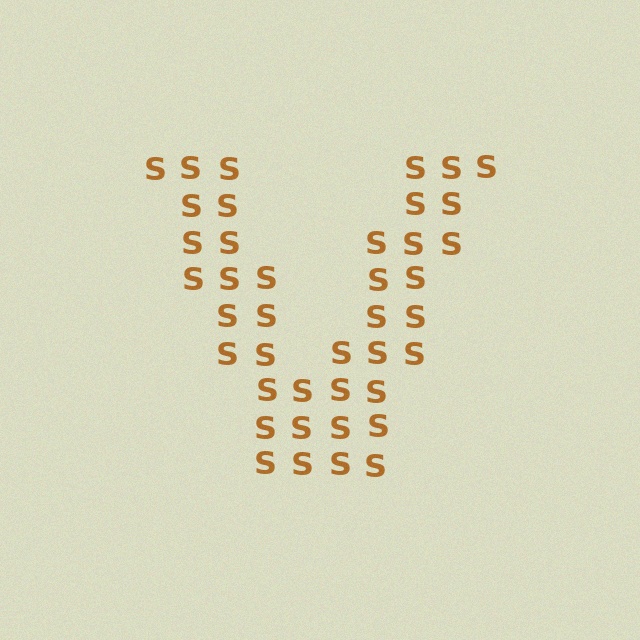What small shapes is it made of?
It is made of small letter S's.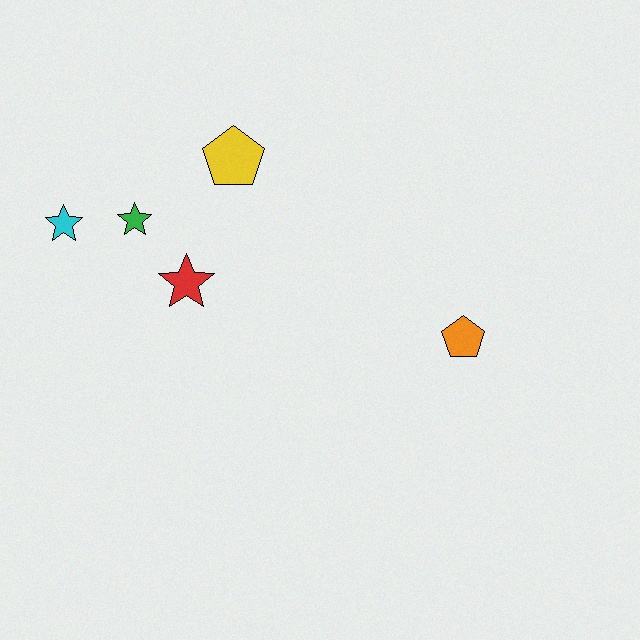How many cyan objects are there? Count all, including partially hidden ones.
There is 1 cyan object.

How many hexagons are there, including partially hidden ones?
There are no hexagons.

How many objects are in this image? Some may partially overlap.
There are 5 objects.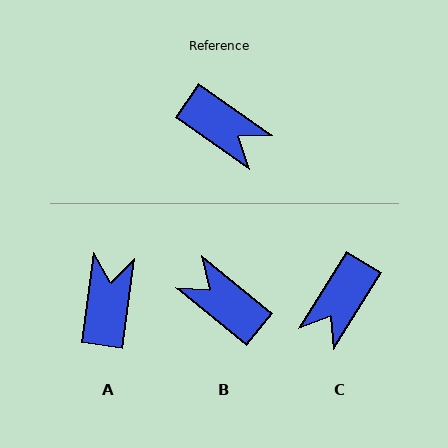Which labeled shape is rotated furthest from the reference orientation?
B, about 175 degrees away.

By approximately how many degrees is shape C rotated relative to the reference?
Approximately 87 degrees clockwise.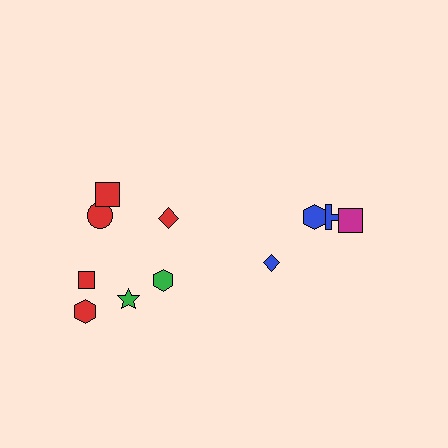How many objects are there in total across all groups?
There are 11 objects.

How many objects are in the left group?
There are 7 objects.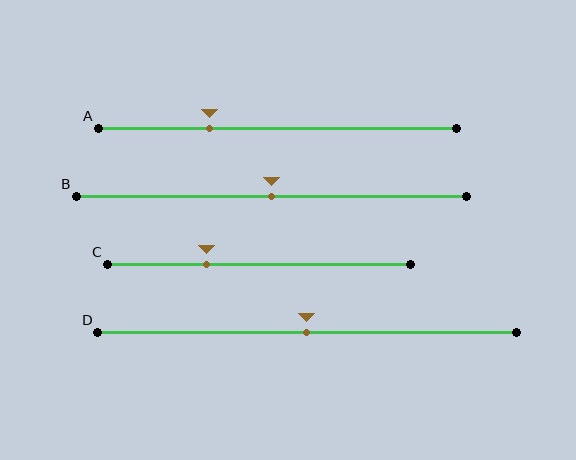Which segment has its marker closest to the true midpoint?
Segment B has its marker closest to the true midpoint.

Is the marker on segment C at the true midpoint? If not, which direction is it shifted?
No, the marker on segment C is shifted to the left by about 17% of the segment length.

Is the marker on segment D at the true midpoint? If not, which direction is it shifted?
Yes, the marker on segment D is at the true midpoint.